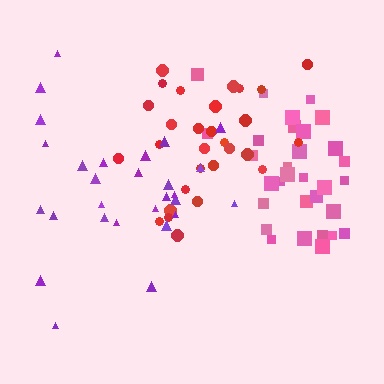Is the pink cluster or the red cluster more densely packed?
Red.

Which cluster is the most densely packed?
Red.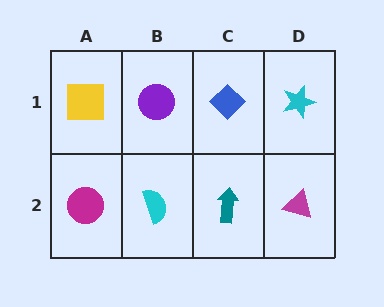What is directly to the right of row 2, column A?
A cyan semicircle.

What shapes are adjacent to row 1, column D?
A magenta triangle (row 2, column D), a blue diamond (row 1, column C).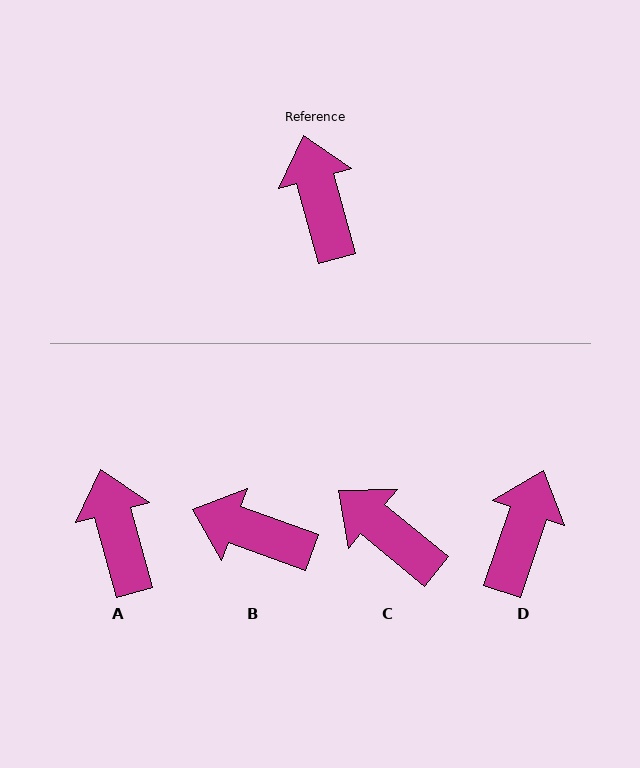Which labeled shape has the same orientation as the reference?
A.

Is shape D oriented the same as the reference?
No, it is off by about 34 degrees.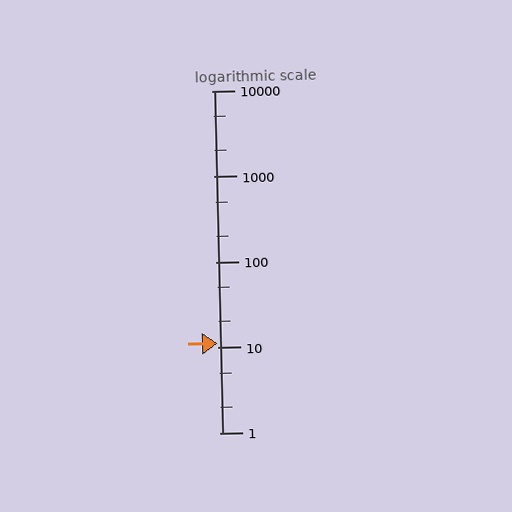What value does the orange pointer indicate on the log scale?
The pointer indicates approximately 11.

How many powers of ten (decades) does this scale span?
The scale spans 4 decades, from 1 to 10000.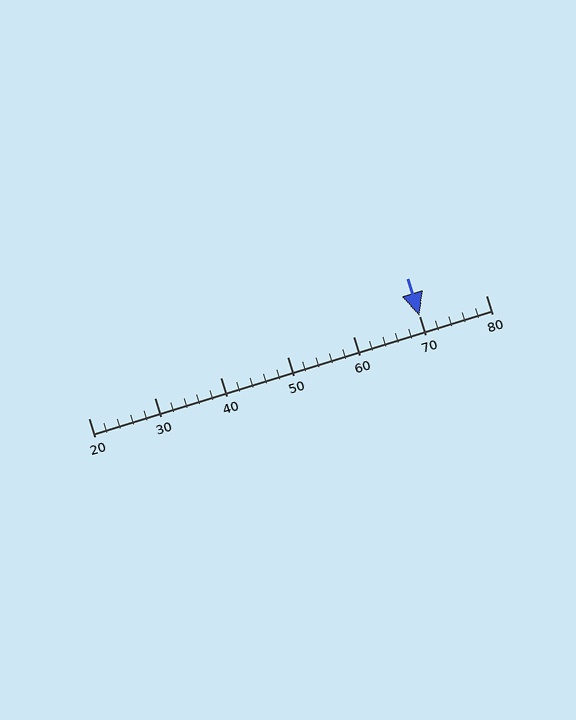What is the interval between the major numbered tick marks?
The major tick marks are spaced 10 units apart.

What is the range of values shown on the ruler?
The ruler shows values from 20 to 80.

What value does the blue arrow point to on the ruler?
The blue arrow points to approximately 70.